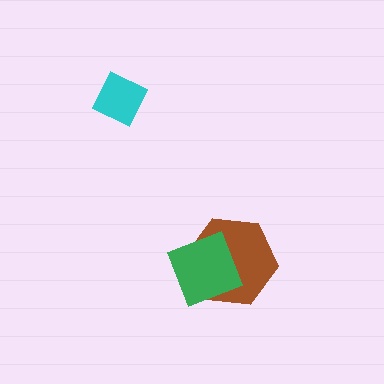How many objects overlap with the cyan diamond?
0 objects overlap with the cyan diamond.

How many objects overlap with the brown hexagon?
1 object overlaps with the brown hexagon.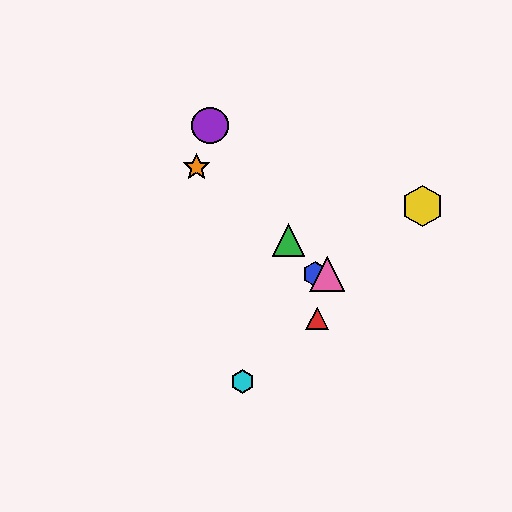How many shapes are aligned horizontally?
2 shapes (the blue hexagon, the pink triangle) are aligned horizontally.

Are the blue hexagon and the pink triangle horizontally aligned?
Yes, both are at y≈274.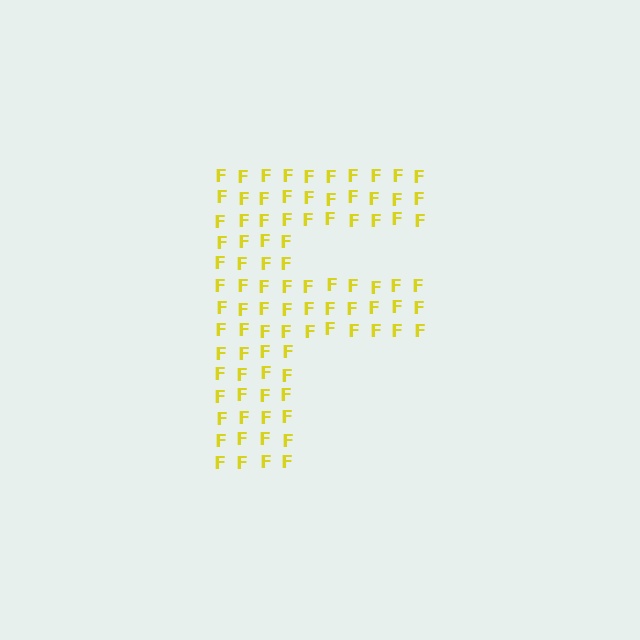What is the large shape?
The large shape is the letter F.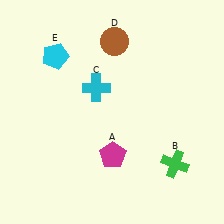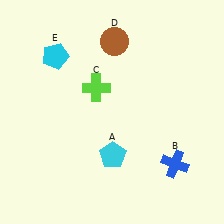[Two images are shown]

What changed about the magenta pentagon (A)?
In Image 1, A is magenta. In Image 2, it changed to cyan.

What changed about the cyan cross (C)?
In Image 1, C is cyan. In Image 2, it changed to lime.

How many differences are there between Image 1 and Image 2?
There are 3 differences between the two images.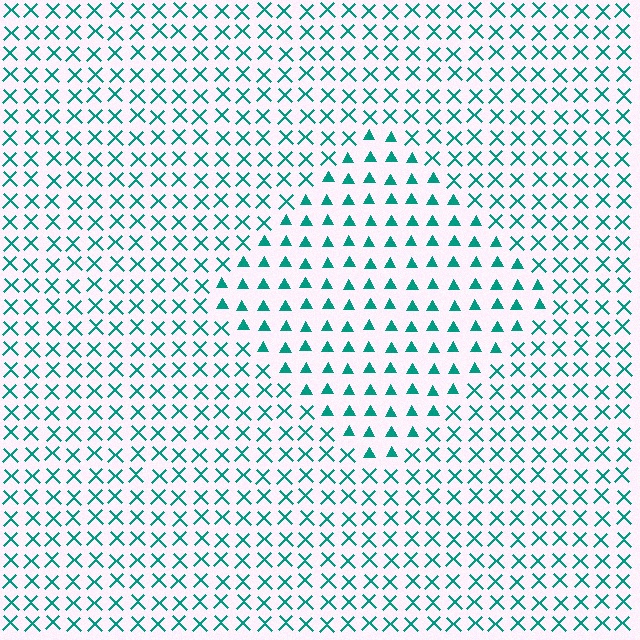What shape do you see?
I see a diamond.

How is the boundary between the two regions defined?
The boundary is defined by a change in element shape: triangles inside vs. X marks outside. All elements share the same color and spacing.